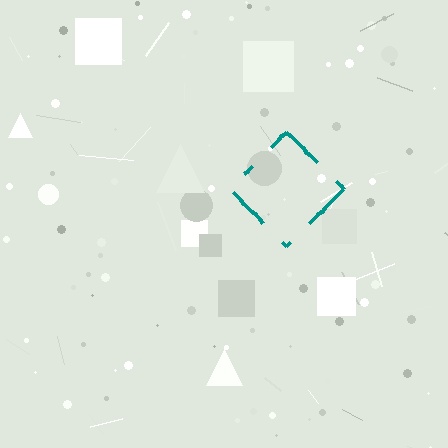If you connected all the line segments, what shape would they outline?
They would outline a diamond.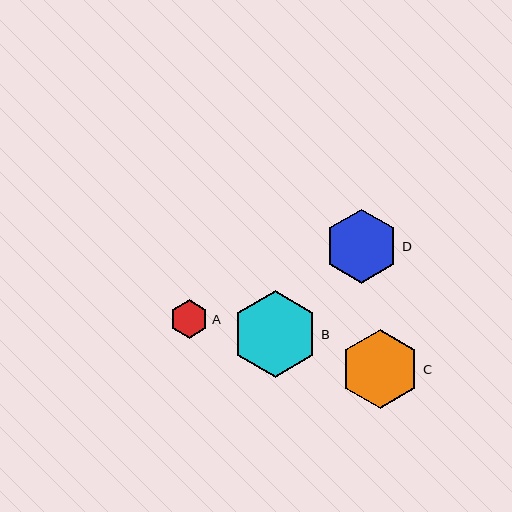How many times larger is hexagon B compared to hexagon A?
Hexagon B is approximately 2.2 times the size of hexagon A.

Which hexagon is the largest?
Hexagon B is the largest with a size of approximately 86 pixels.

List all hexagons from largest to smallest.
From largest to smallest: B, C, D, A.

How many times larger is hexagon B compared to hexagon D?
Hexagon B is approximately 1.2 times the size of hexagon D.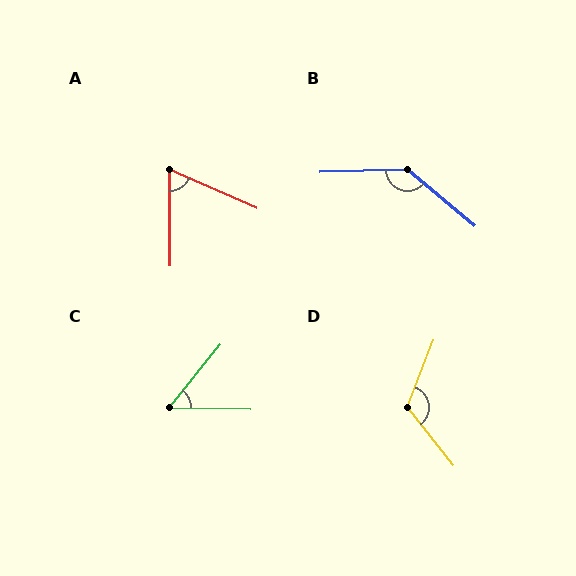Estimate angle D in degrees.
Approximately 121 degrees.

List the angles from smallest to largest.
C (53°), A (66°), D (121°), B (139°).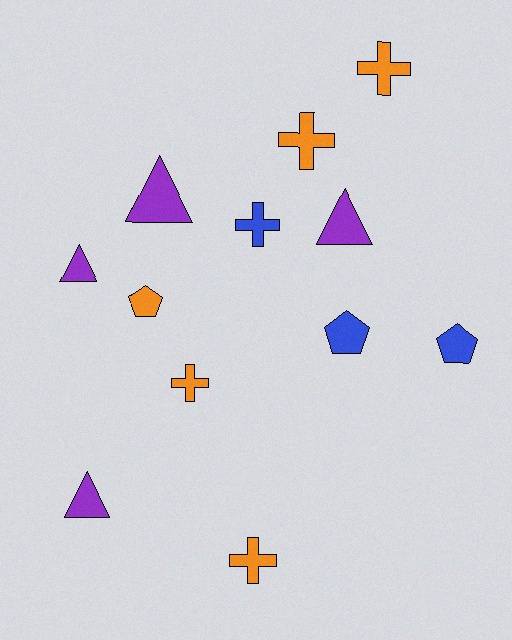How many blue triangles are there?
There are no blue triangles.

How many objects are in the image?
There are 12 objects.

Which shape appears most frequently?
Cross, with 5 objects.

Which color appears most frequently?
Orange, with 5 objects.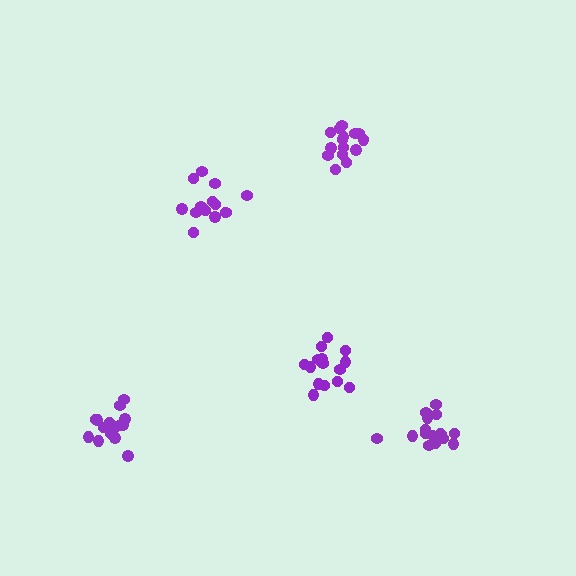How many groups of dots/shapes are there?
There are 5 groups.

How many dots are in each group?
Group 1: 17 dots, Group 2: 15 dots, Group 3: 14 dots, Group 4: 16 dots, Group 5: 16 dots (78 total).